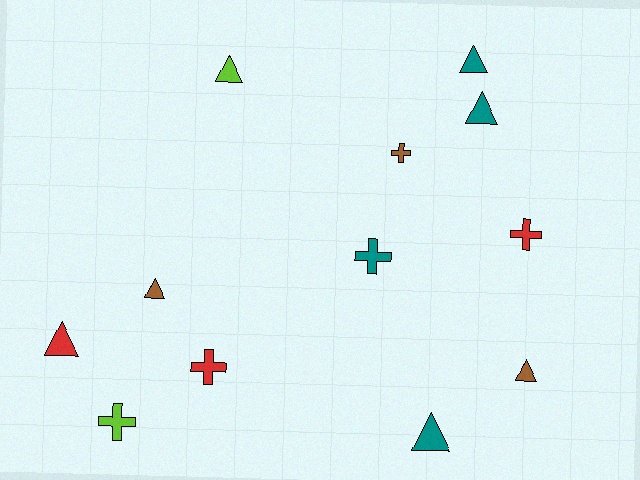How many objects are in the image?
There are 12 objects.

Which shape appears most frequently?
Triangle, with 7 objects.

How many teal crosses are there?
There is 1 teal cross.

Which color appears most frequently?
Teal, with 4 objects.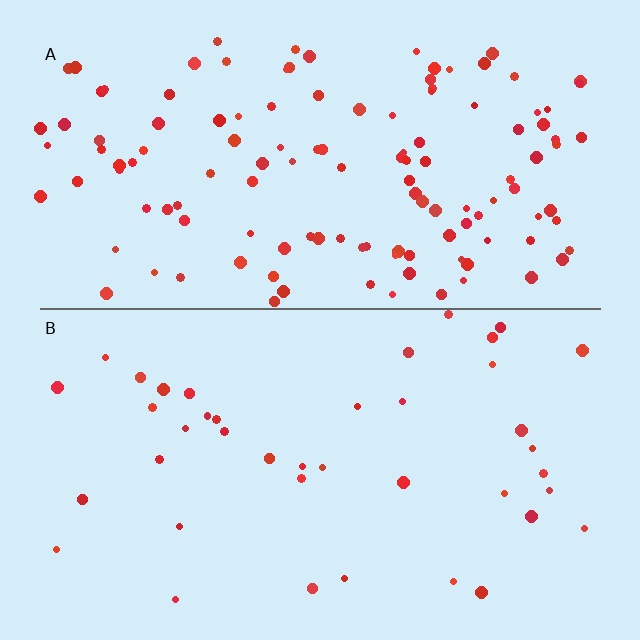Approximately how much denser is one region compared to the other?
Approximately 3.0× — region A over region B.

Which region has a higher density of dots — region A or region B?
A (the top).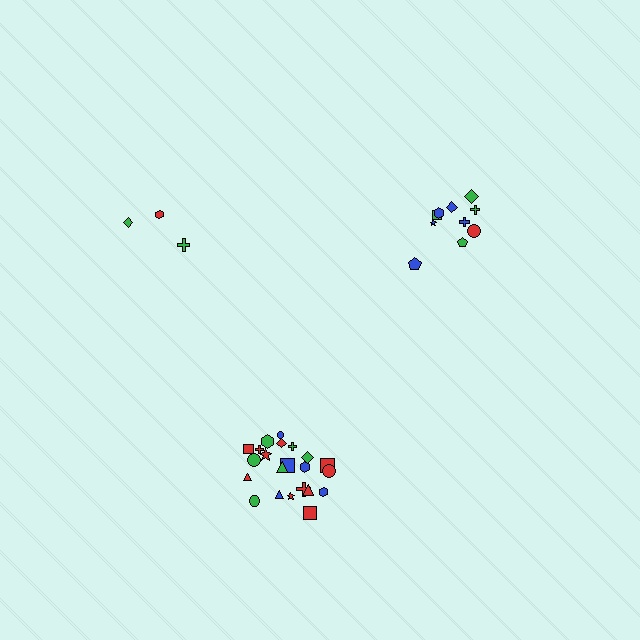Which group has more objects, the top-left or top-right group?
The top-right group.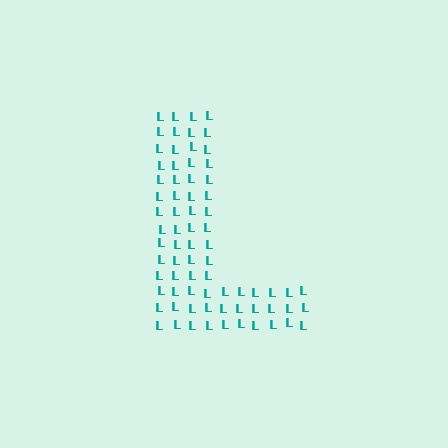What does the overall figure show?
The overall figure shows the letter L.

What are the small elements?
The small elements are letter L's.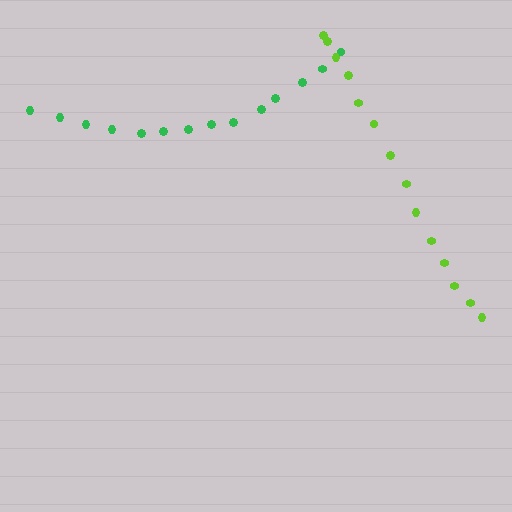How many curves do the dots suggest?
There are 2 distinct paths.